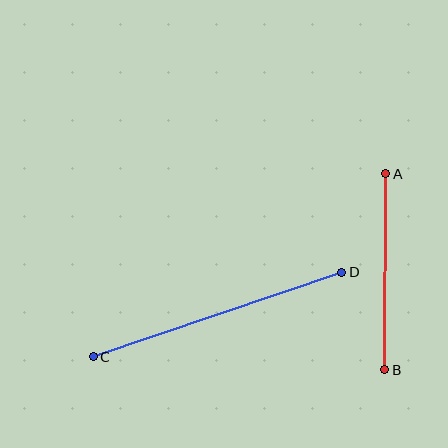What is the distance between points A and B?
The distance is approximately 196 pixels.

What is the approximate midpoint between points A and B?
The midpoint is at approximately (385, 272) pixels.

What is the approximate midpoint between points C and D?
The midpoint is at approximately (217, 314) pixels.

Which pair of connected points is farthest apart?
Points C and D are farthest apart.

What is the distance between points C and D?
The distance is approximately 262 pixels.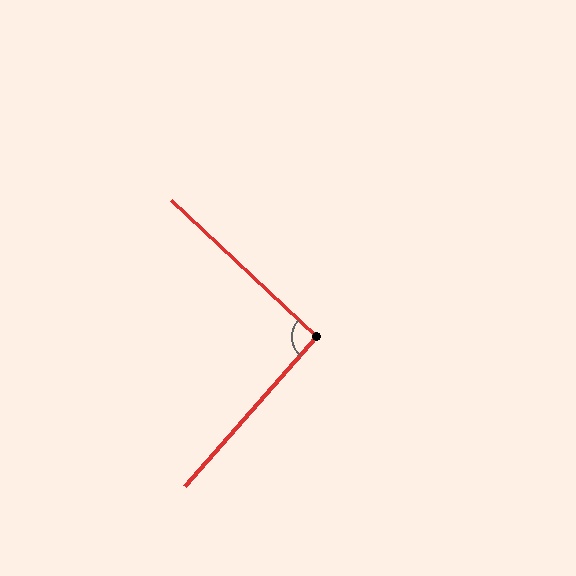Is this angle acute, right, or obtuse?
It is approximately a right angle.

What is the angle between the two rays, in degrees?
Approximately 92 degrees.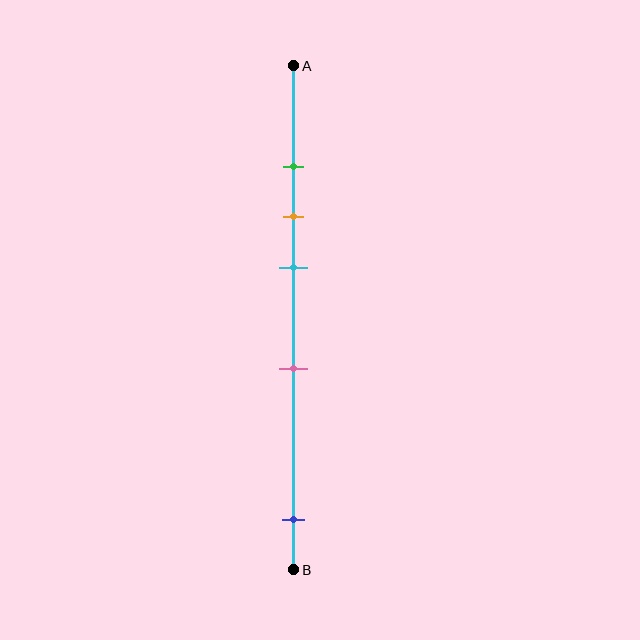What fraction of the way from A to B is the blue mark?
The blue mark is approximately 90% (0.9) of the way from A to B.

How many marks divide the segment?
There are 5 marks dividing the segment.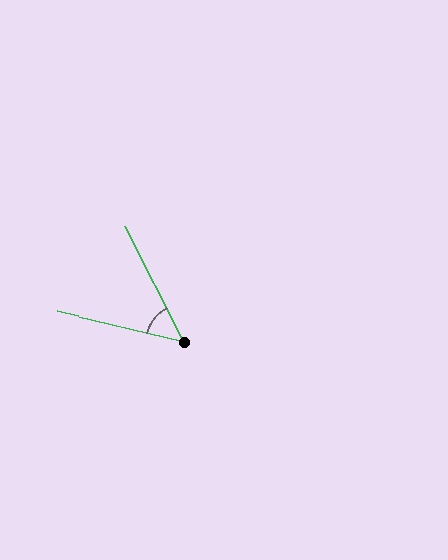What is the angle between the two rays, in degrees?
Approximately 50 degrees.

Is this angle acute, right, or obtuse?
It is acute.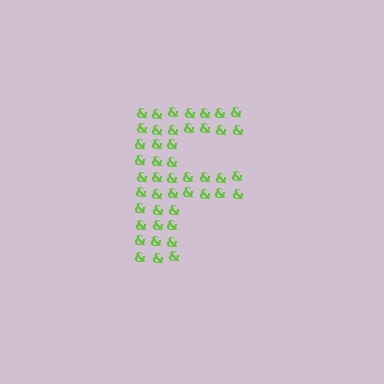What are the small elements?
The small elements are ampersands.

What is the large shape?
The large shape is the letter F.